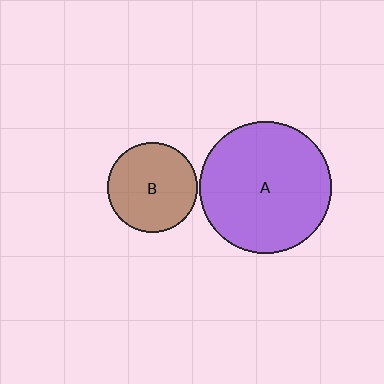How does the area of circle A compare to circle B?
Approximately 2.1 times.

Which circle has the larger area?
Circle A (purple).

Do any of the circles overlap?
No, none of the circles overlap.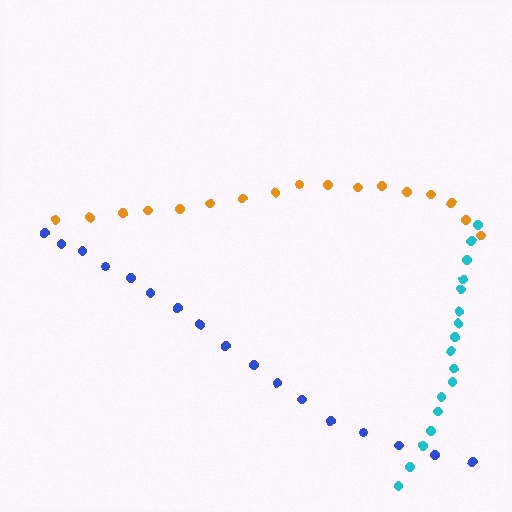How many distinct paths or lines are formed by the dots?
There are 3 distinct paths.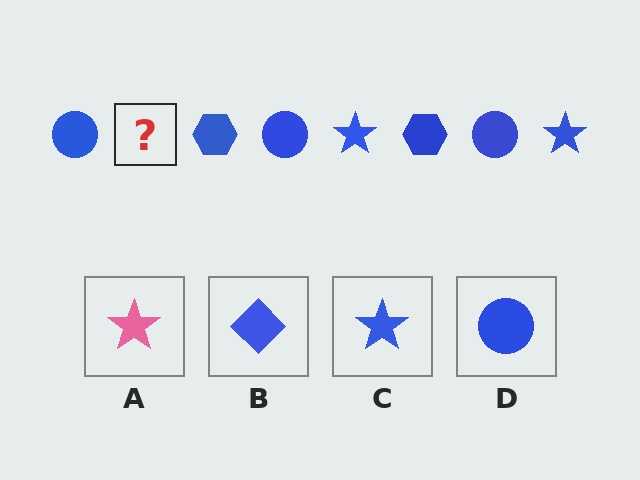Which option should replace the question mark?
Option C.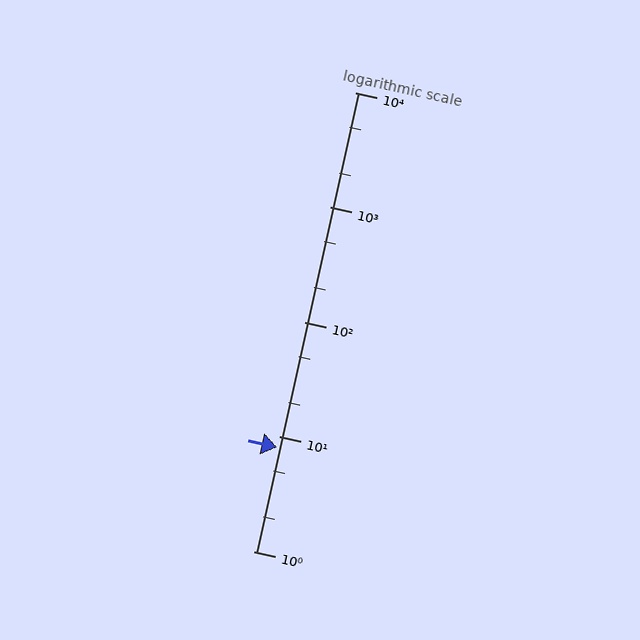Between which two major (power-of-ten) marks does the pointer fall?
The pointer is between 1 and 10.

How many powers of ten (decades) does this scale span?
The scale spans 4 decades, from 1 to 10000.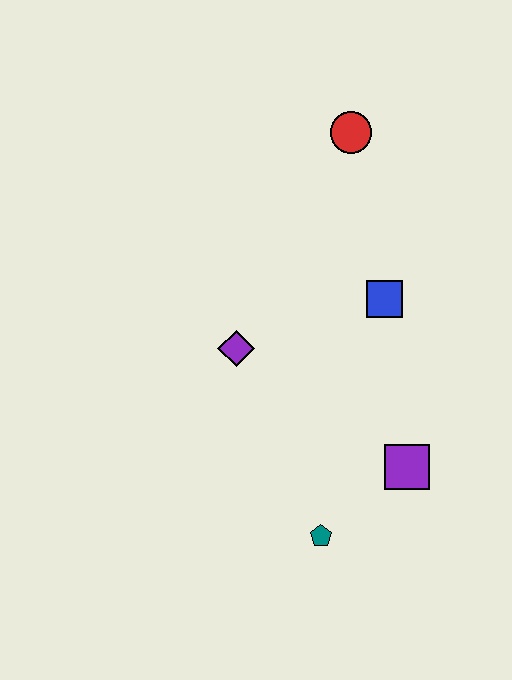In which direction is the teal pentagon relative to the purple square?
The teal pentagon is to the left of the purple square.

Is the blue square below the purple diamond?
No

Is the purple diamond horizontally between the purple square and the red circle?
No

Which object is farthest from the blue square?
The teal pentagon is farthest from the blue square.